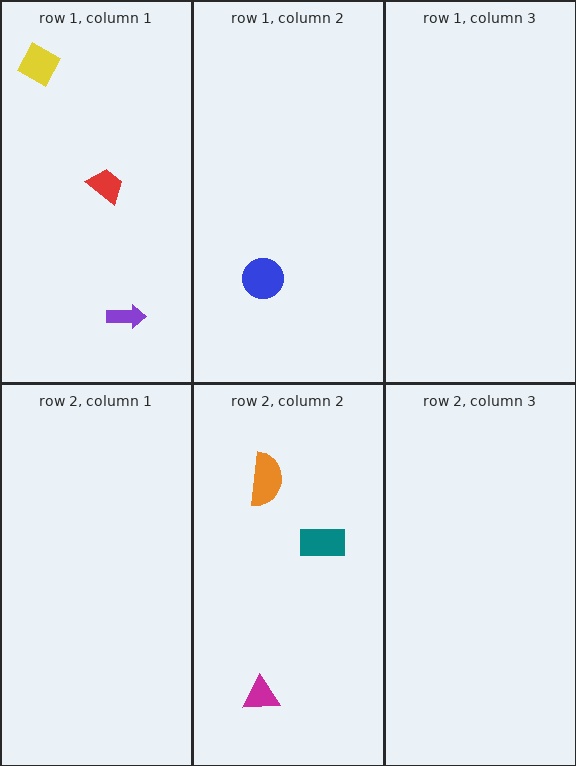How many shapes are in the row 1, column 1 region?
3.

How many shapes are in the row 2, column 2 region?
3.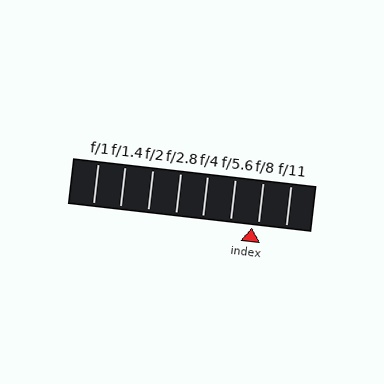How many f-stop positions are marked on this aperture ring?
There are 8 f-stop positions marked.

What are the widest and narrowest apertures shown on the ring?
The widest aperture shown is f/1 and the narrowest is f/11.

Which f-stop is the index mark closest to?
The index mark is closest to f/8.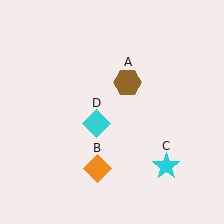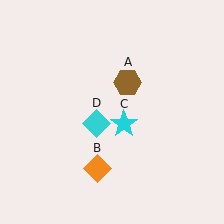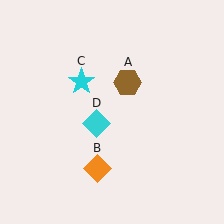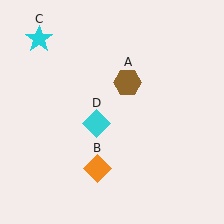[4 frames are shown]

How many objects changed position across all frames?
1 object changed position: cyan star (object C).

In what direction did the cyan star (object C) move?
The cyan star (object C) moved up and to the left.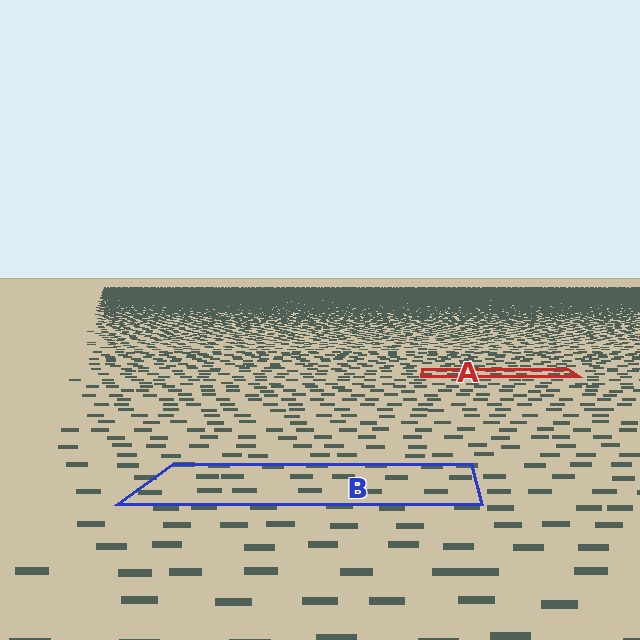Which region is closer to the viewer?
Region B is closer. The texture elements there are larger and more spread out.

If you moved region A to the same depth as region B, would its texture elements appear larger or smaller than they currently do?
They would appear larger. At a closer depth, the same texture elements are projected at a bigger on-screen size.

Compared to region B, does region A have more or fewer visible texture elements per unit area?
Region A has more texture elements per unit area — they are packed more densely because it is farther away.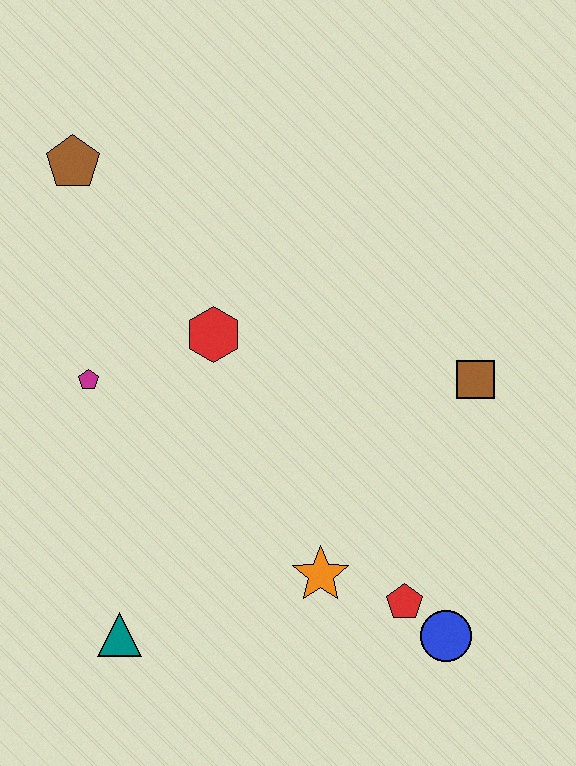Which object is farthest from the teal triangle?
The brown pentagon is farthest from the teal triangle.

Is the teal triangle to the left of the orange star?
Yes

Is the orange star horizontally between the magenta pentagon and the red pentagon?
Yes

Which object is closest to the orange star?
The red pentagon is closest to the orange star.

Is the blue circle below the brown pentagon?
Yes